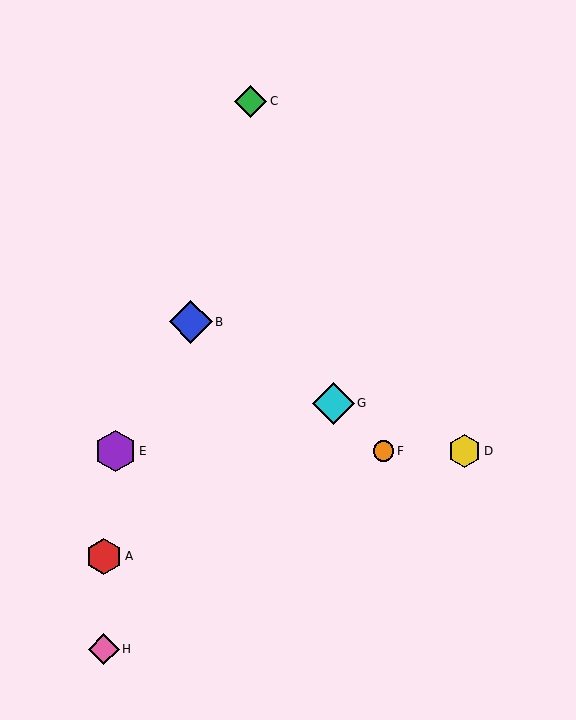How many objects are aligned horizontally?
3 objects (D, E, F) are aligned horizontally.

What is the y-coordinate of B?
Object B is at y≈322.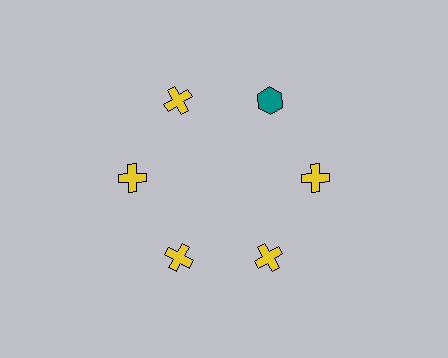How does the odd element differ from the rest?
It differs in both color (teal instead of yellow) and shape (hexagon instead of cross).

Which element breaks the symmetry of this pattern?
The teal hexagon at roughly the 1 o'clock position breaks the symmetry. All other shapes are yellow crosses.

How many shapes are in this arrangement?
There are 6 shapes arranged in a ring pattern.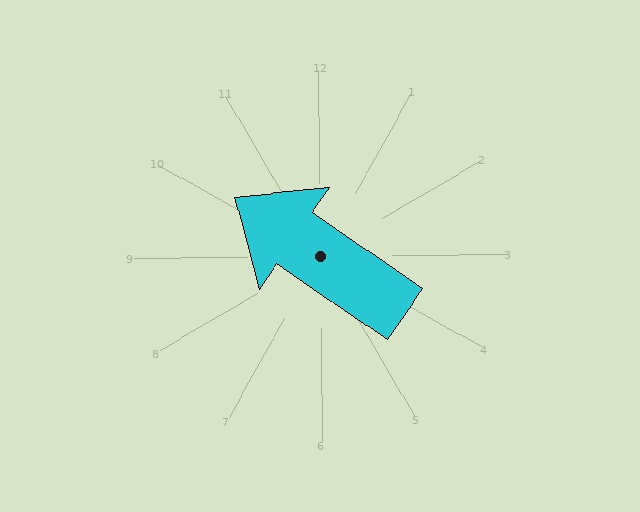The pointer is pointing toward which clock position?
Roughly 10 o'clock.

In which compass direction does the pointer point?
Northwest.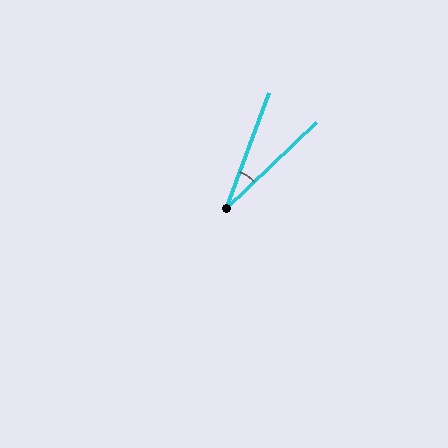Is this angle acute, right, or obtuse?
It is acute.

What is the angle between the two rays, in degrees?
Approximately 26 degrees.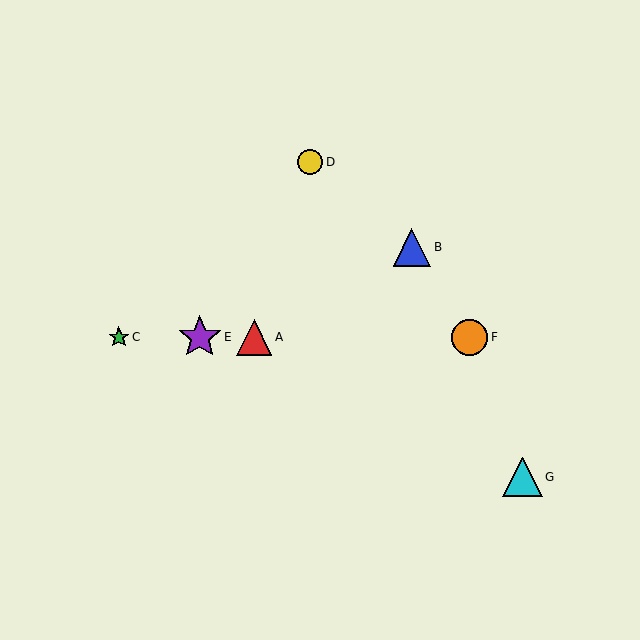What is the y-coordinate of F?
Object F is at y≈337.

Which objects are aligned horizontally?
Objects A, C, E, F are aligned horizontally.